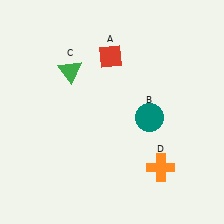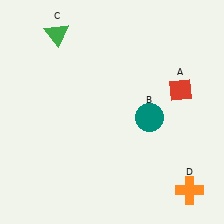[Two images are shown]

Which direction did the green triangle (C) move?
The green triangle (C) moved up.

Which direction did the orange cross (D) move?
The orange cross (D) moved right.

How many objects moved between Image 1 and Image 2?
3 objects moved between the two images.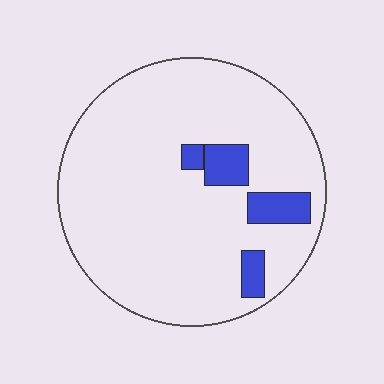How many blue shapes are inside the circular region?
4.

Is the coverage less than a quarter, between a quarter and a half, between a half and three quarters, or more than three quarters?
Less than a quarter.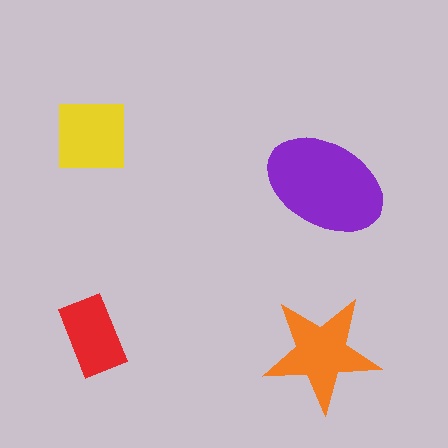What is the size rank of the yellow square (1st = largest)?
3rd.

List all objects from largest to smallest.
The purple ellipse, the orange star, the yellow square, the red rectangle.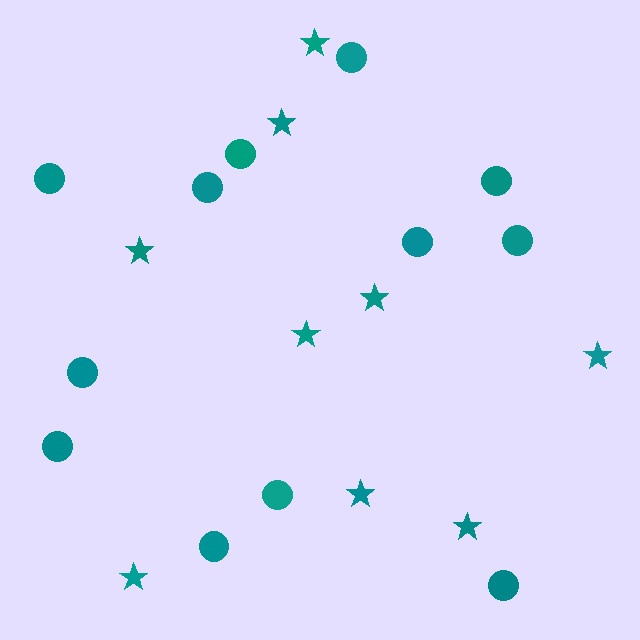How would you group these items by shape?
There are 2 groups: one group of circles (12) and one group of stars (9).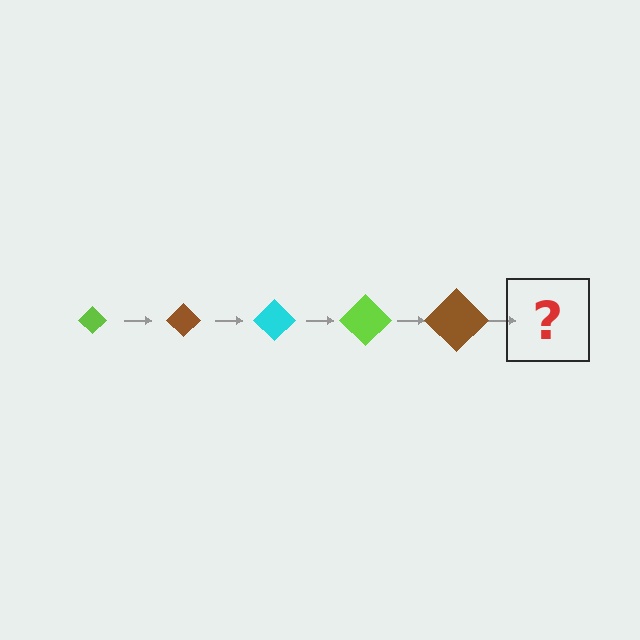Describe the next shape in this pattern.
It should be a cyan diamond, larger than the previous one.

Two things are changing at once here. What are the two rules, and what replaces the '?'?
The two rules are that the diamond grows larger each step and the color cycles through lime, brown, and cyan. The '?' should be a cyan diamond, larger than the previous one.